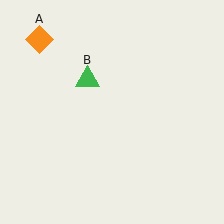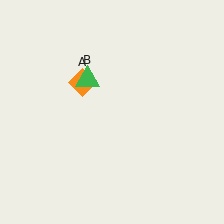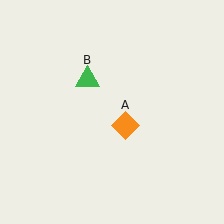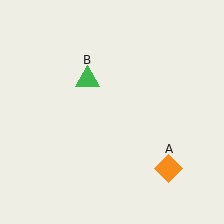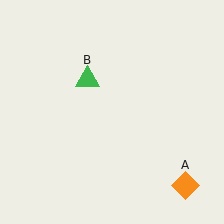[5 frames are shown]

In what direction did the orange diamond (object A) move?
The orange diamond (object A) moved down and to the right.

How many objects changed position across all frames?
1 object changed position: orange diamond (object A).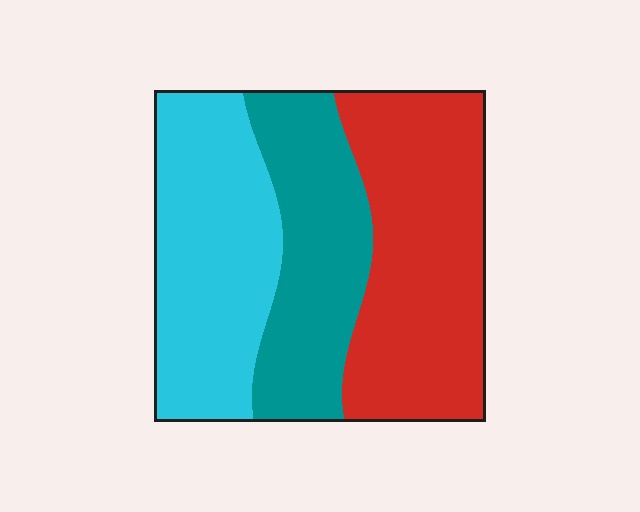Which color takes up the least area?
Teal, at roughly 25%.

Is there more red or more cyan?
Red.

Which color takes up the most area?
Red, at roughly 40%.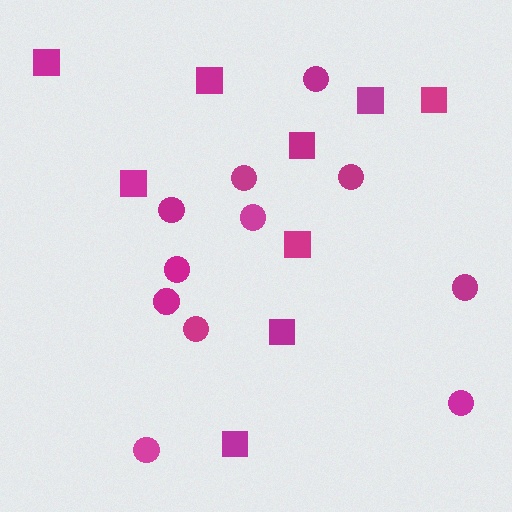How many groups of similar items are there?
There are 2 groups: one group of squares (9) and one group of circles (11).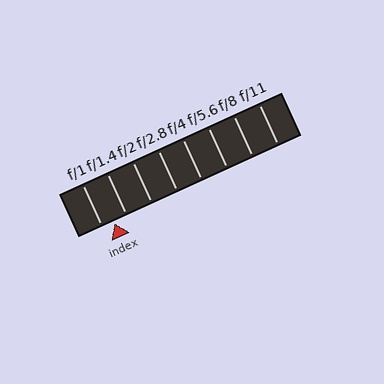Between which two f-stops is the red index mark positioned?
The index mark is between f/1 and f/1.4.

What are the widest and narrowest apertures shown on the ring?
The widest aperture shown is f/1 and the narrowest is f/11.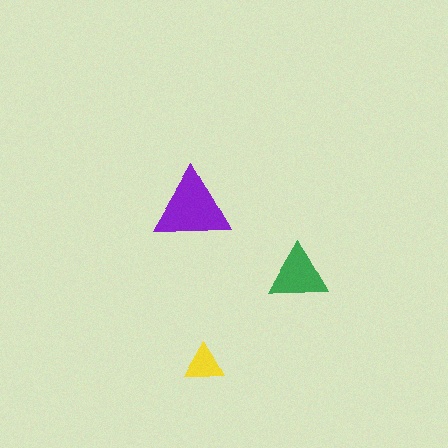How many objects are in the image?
There are 3 objects in the image.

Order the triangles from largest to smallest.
the purple one, the green one, the yellow one.